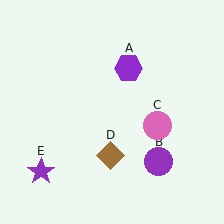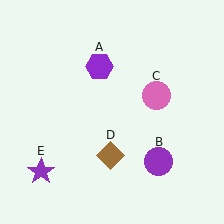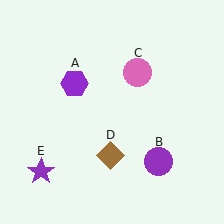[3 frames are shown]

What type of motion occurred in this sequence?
The purple hexagon (object A), pink circle (object C) rotated counterclockwise around the center of the scene.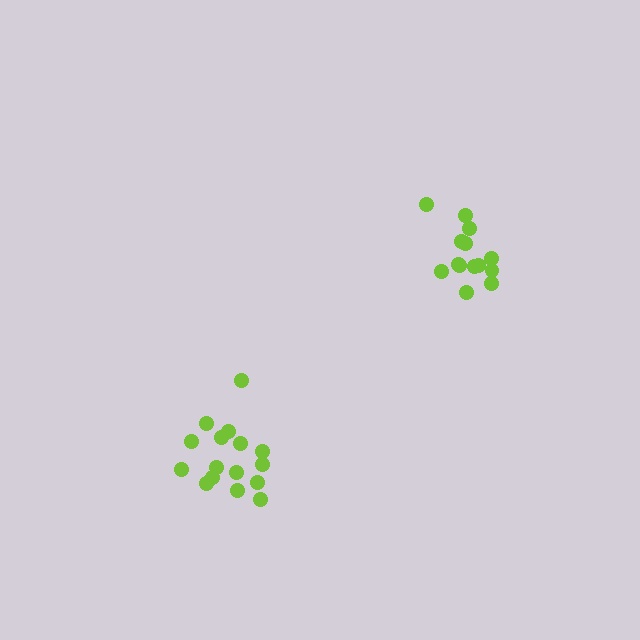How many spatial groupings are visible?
There are 2 spatial groupings.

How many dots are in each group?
Group 1: 16 dots, Group 2: 14 dots (30 total).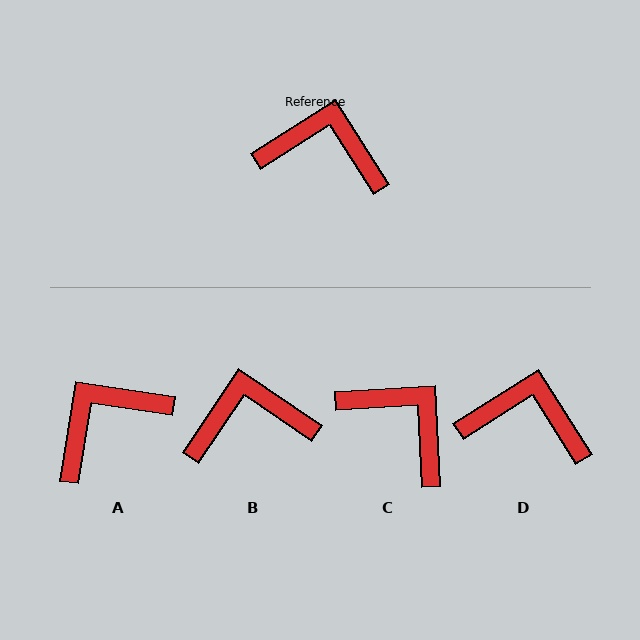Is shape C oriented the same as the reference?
No, it is off by about 29 degrees.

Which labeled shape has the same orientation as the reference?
D.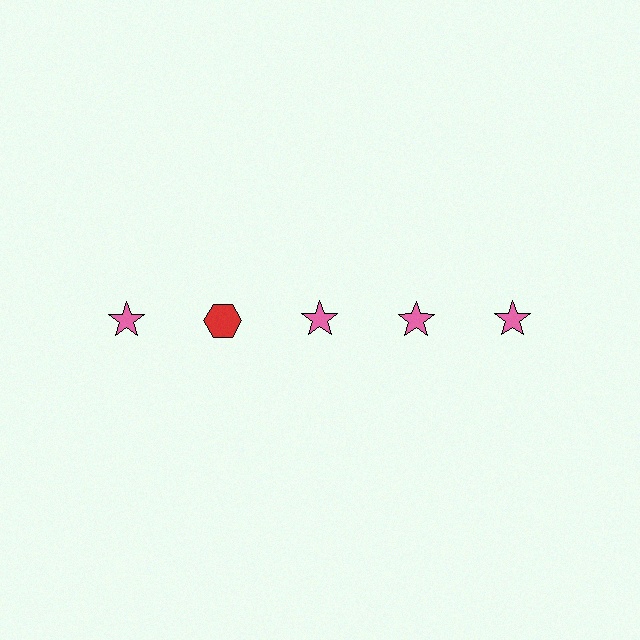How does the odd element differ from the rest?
It differs in both color (red instead of pink) and shape (hexagon instead of star).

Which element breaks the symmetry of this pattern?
The red hexagon in the top row, second from left column breaks the symmetry. All other shapes are pink stars.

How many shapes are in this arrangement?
There are 5 shapes arranged in a grid pattern.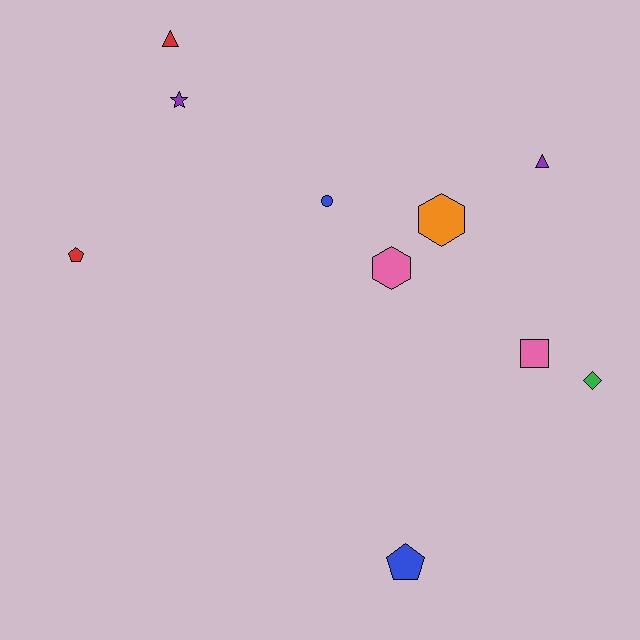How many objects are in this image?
There are 10 objects.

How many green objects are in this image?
There is 1 green object.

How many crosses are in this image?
There are no crosses.